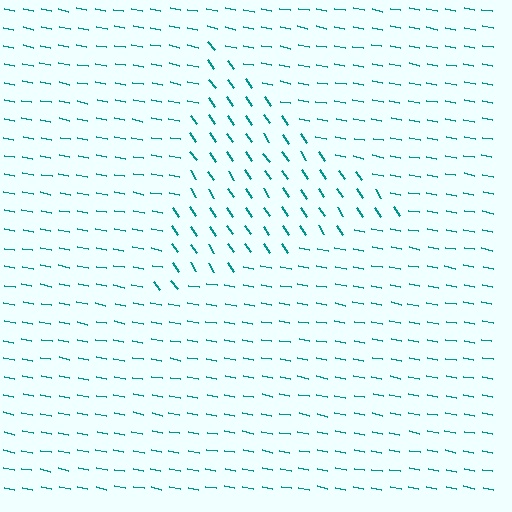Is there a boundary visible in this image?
Yes, there is a texture boundary formed by a change in line orientation.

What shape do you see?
I see a triangle.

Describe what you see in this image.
The image is filled with small teal line segments. A triangle region in the image has lines oriented differently from the surrounding lines, creating a visible texture boundary.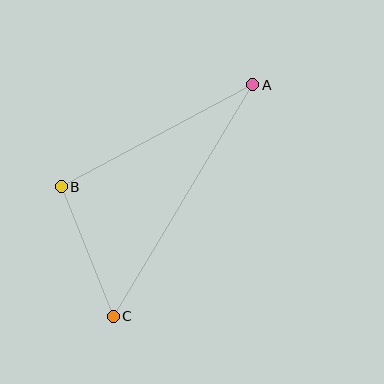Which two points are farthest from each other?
Points A and C are farthest from each other.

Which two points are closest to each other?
Points B and C are closest to each other.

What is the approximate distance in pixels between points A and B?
The distance between A and B is approximately 217 pixels.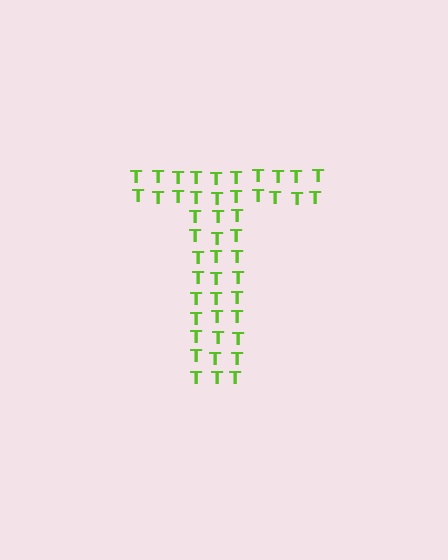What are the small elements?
The small elements are letter T's.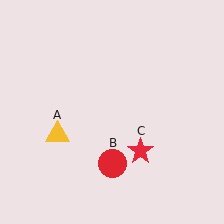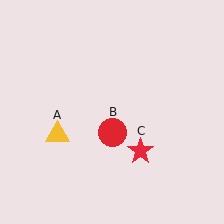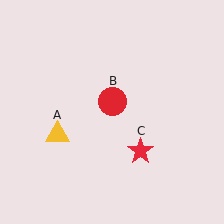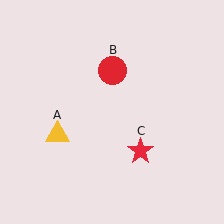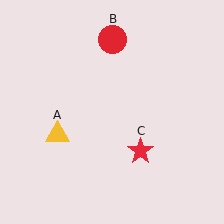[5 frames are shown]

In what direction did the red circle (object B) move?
The red circle (object B) moved up.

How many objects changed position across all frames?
1 object changed position: red circle (object B).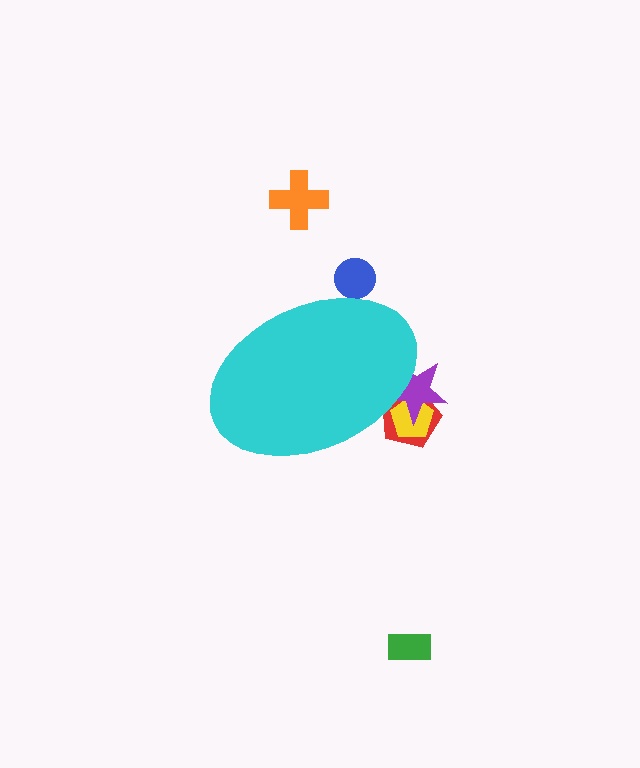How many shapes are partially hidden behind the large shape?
4 shapes are partially hidden.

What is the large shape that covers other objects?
A cyan ellipse.